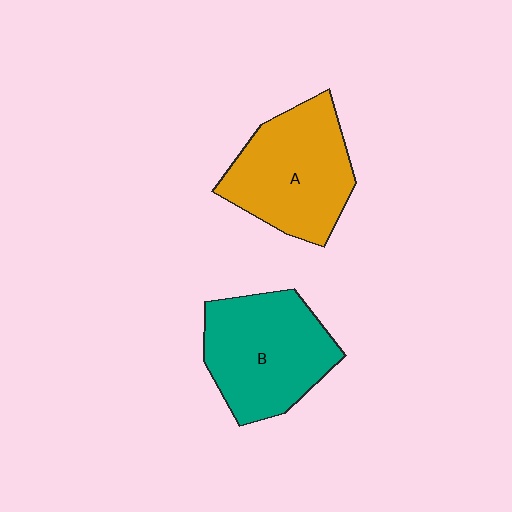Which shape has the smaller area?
Shape A (orange).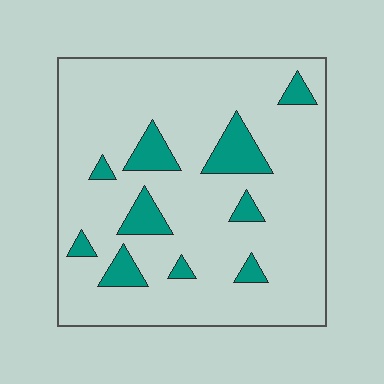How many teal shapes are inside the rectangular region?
10.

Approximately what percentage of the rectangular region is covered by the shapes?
Approximately 15%.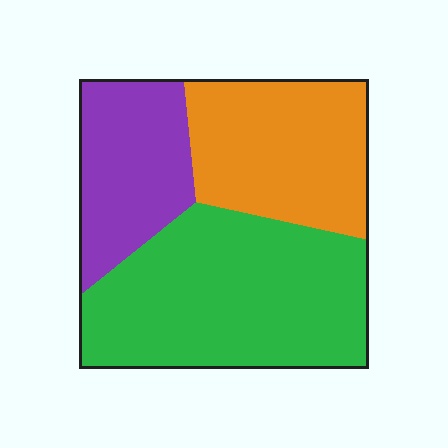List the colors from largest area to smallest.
From largest to smallest: green, orange, purple.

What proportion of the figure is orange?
Orange covers about 30% of the figure.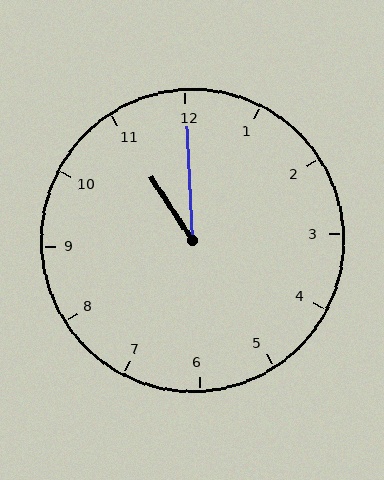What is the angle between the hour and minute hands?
Approximately 30 degrees.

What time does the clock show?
11:00.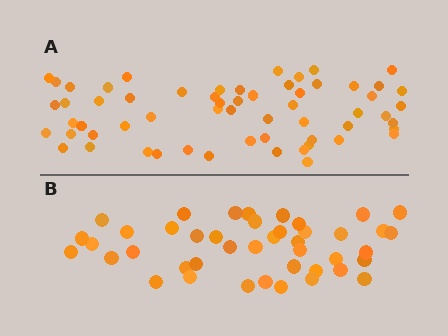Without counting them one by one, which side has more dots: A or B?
Region A (the top region) has more dots.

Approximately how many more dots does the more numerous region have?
Region A has approximately 15 more dots than region B.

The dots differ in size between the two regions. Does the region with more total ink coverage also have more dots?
No. Region B has more total ink coverage because its dots are larger, but region A actually contains more individual dots. Total area can be misleading — the number of items is what matters here.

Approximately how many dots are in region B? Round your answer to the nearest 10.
About 40 dots. (The exact count is 43, which rounds to 40.)